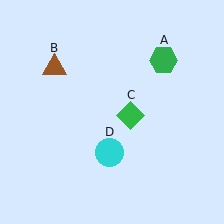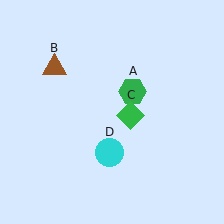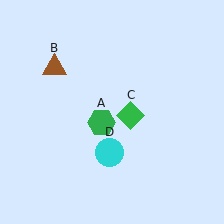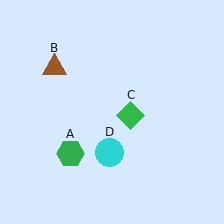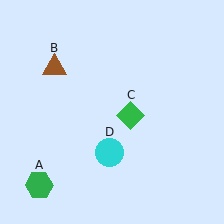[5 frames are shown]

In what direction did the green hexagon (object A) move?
The green hexagon (object A) moved down and to the left.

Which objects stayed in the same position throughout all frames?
Brown triangle (object B) and green diamond (object C) and cyan circle (object D) remained stationary.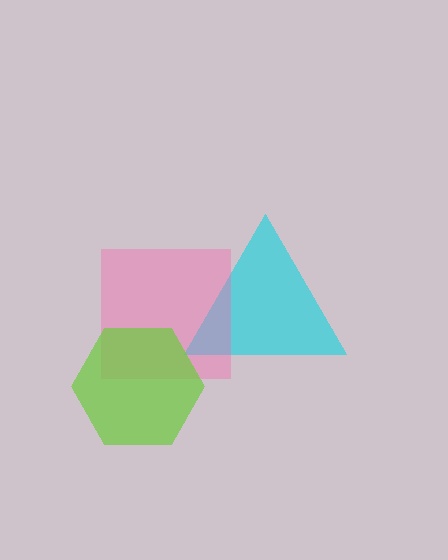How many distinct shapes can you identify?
There are 3 distinct shapes: a cyan triangle, a pink square, a lime hexagon.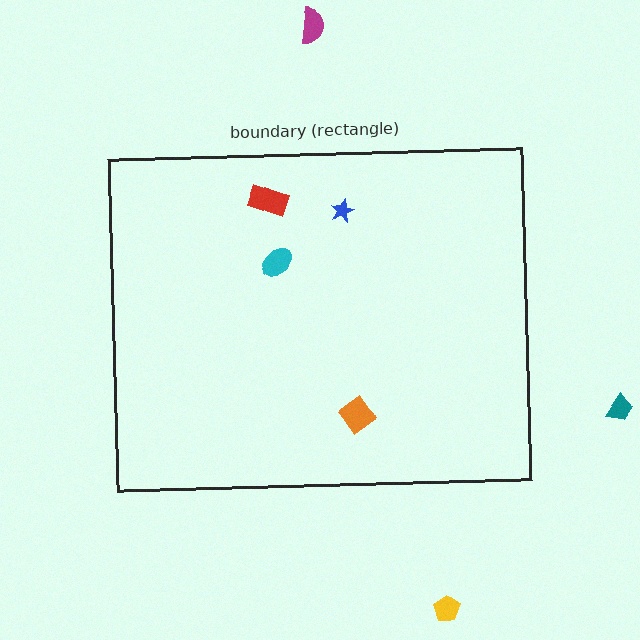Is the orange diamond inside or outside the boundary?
Inside.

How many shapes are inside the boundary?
4 inside, 3 outside.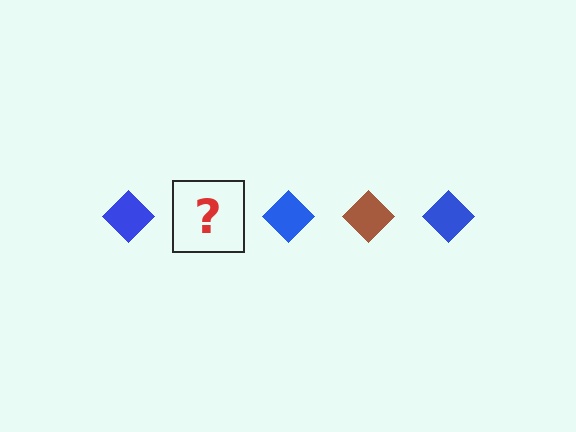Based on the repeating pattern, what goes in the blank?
The blank should be a brown diamond.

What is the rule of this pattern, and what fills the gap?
The rule is that the pattern cycles through blue, brown diamonds. The gap should be filled with a brown diamond.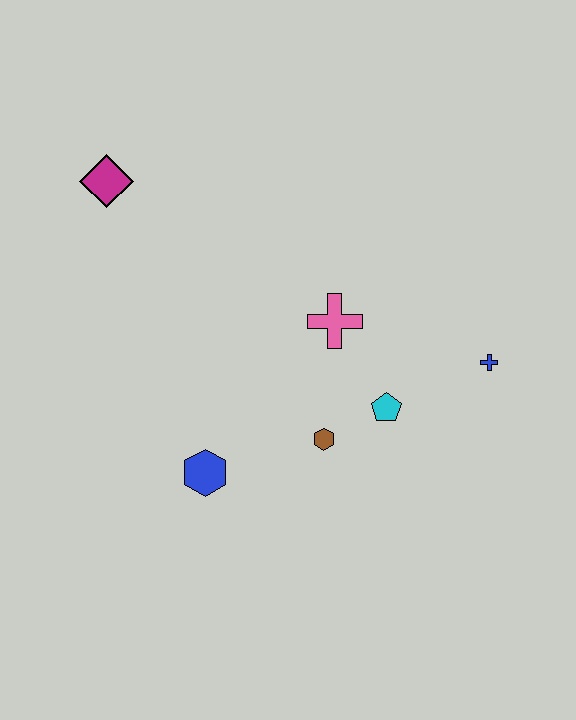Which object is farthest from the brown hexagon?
The magenta diamond is farthest from the brown hexagon.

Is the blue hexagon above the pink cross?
No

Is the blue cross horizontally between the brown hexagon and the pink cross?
No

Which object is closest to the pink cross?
The cyan pentagon is closest to the pink cross.